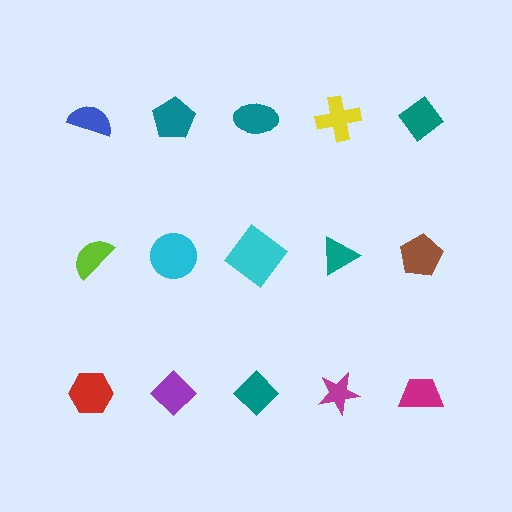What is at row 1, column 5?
A teal diamond.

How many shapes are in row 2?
5 shapes.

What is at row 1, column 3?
A teal ellipse.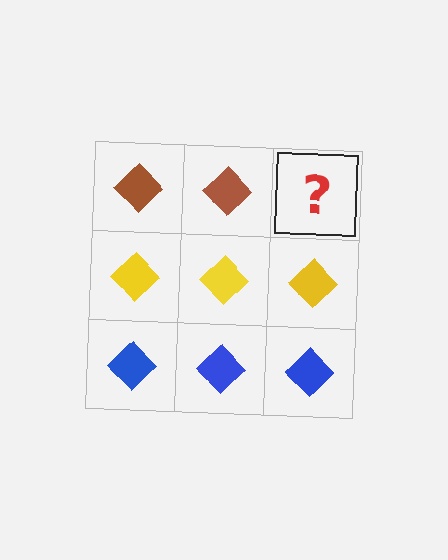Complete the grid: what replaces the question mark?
The question mark should be replaced with a brown diamond.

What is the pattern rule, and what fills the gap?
The rule is that each row has a consistent color. The gap should be filled with a brown diamond.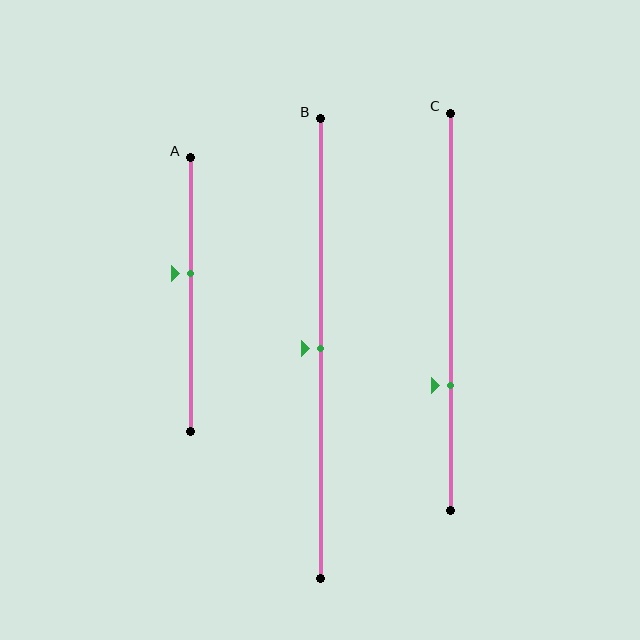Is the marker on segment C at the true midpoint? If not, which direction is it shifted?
No, the marker on segment C is shifted downward by about 18% of the segment length.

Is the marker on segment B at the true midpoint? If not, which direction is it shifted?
Yes, the marker on segment B is at the true midpoint.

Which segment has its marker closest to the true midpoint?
Segment B has its marker closest to the true midpoint.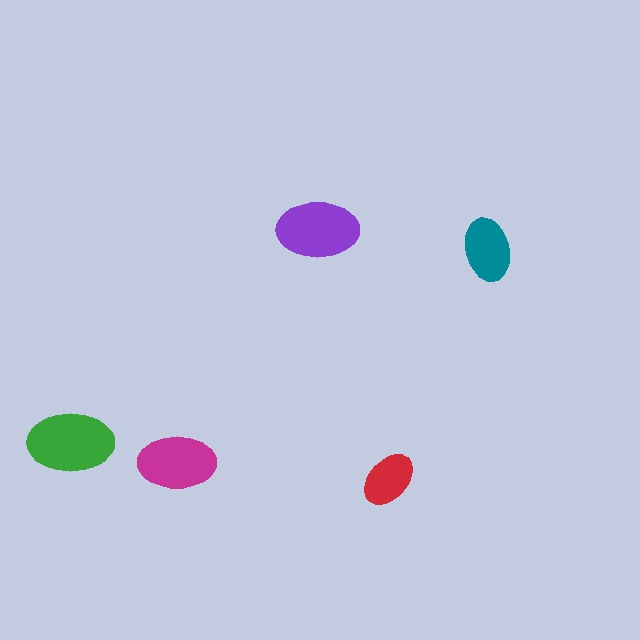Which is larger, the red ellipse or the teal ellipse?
The teal one.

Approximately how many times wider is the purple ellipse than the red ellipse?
About 1.5 times wider.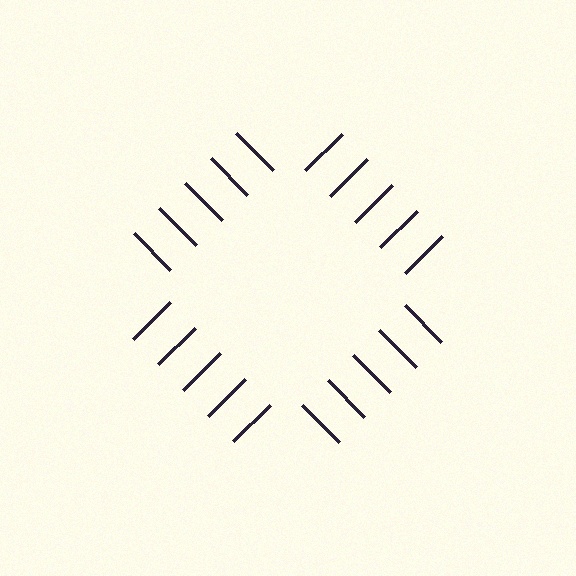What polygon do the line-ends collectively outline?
An illusory square — the line segments terminate on its edges but no continuous stroke is drawn.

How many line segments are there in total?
20 — 5 along each of the 4 edges.